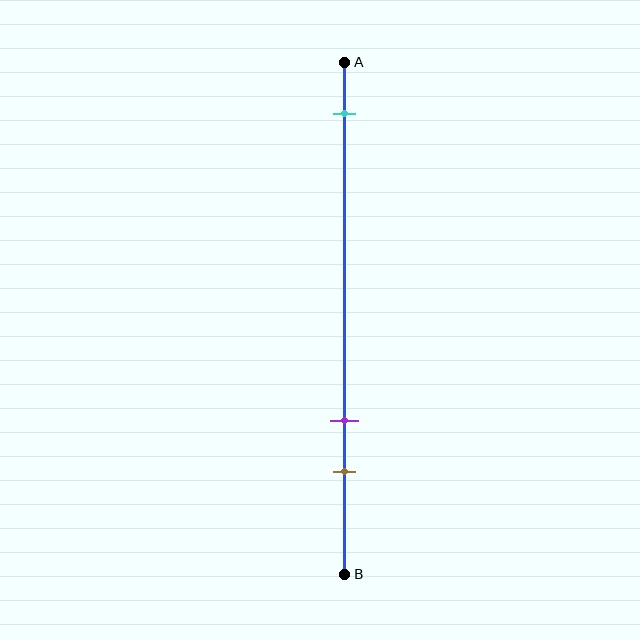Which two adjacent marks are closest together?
The purple and brown marks are the closest adjacent pair.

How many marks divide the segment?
There are 3 marks dividing the segment.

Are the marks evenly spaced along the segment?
No, the marks are not evenly spaced.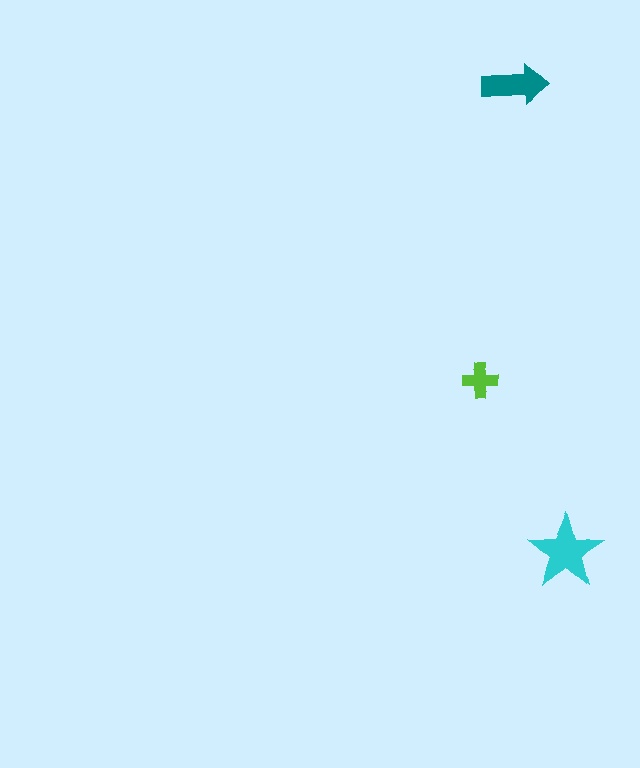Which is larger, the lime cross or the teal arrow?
The teal arrow.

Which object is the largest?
The cyan star.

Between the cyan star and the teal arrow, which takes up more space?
The cyan star.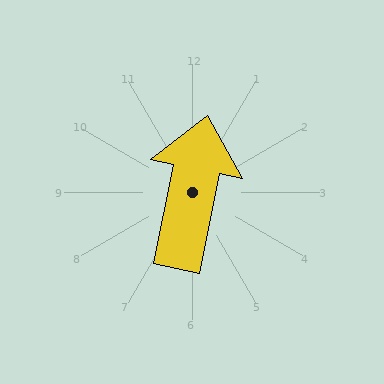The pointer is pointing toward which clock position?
Roughly 12 o'clock.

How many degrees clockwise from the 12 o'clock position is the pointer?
Approximately 12 degrees.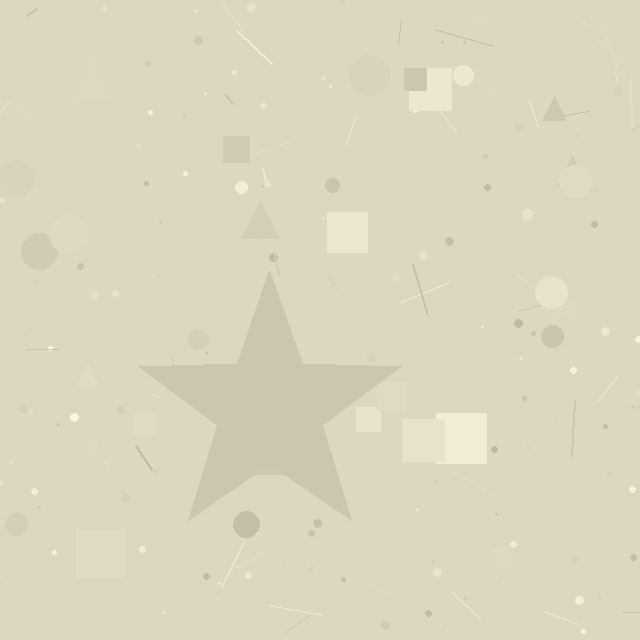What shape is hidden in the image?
A star is hidden in the image.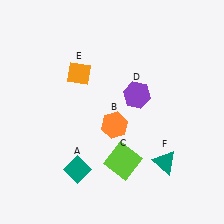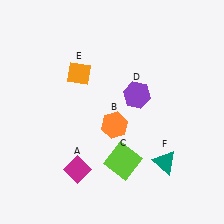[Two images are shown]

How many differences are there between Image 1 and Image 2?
There is 1 difference between the two images.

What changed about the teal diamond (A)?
In Image 1, A is teal. In Image 2, it changed to magenta.